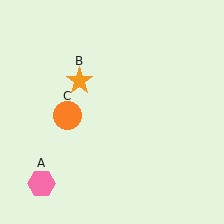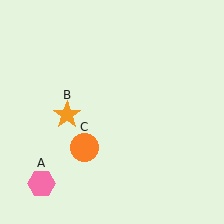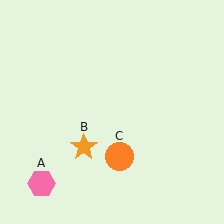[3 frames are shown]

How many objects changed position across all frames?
2 objects changed position: orange star (object B), orange circle (object C).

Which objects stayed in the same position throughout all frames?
Pink hexagon (object A) remained stationary.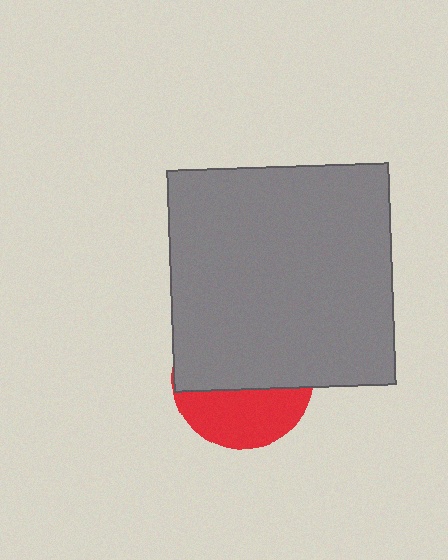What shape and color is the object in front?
The object in front is a gray square.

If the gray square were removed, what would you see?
You would see the complete red circle.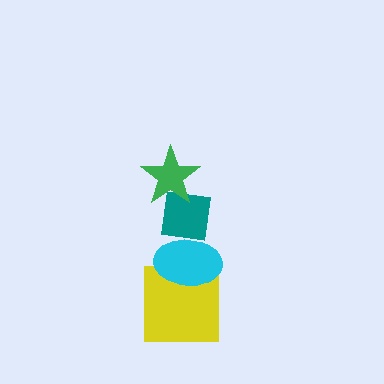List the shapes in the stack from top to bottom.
From top to bottom: the green star, the teal square, the cyan ellipse, the yellow square.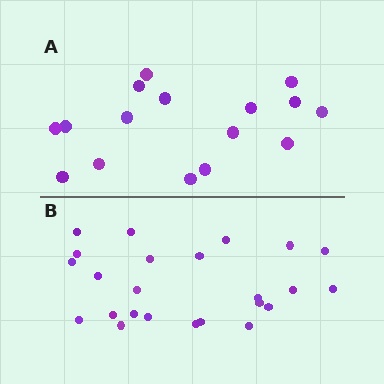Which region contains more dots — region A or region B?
Region B (the bottom region) has more dots.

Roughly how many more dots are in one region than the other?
Region B has roughly 8 or so more dots than region A.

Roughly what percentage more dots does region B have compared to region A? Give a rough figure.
About 50% more.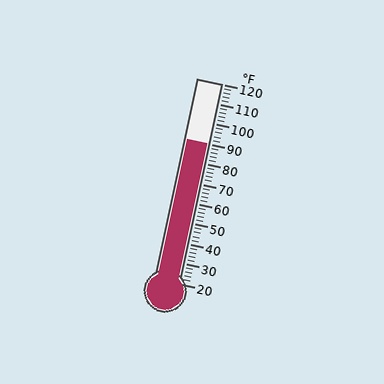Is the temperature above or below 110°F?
The temperature is below 110°F.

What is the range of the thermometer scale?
The thermometer scale ranges from 20°F to 120°F.